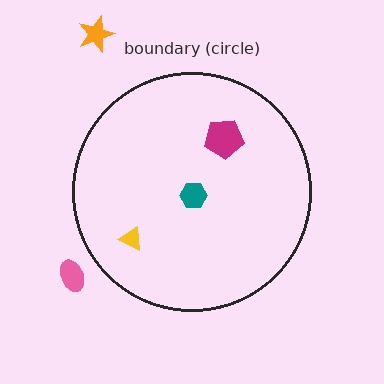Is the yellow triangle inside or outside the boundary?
Inside.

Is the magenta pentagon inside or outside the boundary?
Inside.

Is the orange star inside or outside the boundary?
Outside.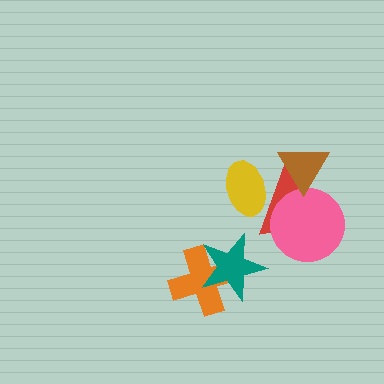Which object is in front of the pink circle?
The brown triangle is in front of the pink circle.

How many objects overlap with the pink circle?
2 objects overlap with the pink circle.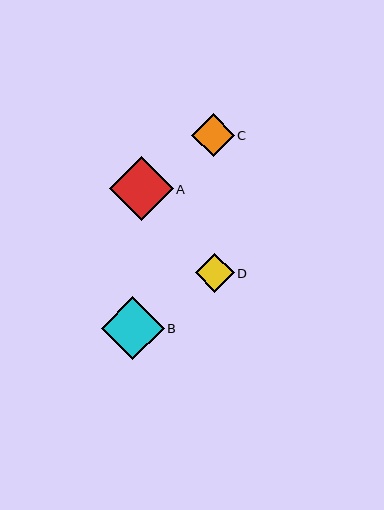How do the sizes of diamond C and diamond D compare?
Diamond C and diamond D are approximately the same size.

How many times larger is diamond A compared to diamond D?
Diamond A is approximately 1.6 times the size of diamond D.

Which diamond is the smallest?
Diamond D is the smallest with a size of approximately 39 pixels.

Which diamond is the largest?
Diamond A is the largest with a size of approximately 64 pixels.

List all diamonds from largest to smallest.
From largest to smallest: A, B, C, D.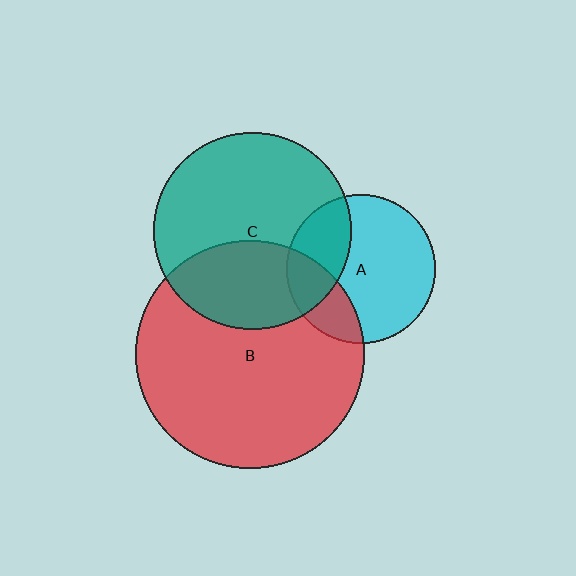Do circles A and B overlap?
Yes.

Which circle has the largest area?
Circle B (red).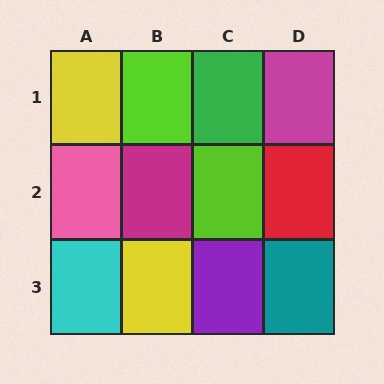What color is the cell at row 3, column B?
Yellow.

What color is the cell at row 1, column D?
Magenta.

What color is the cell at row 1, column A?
Yellow.